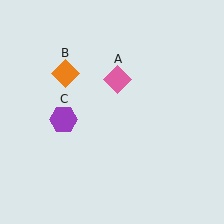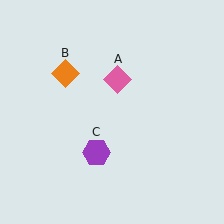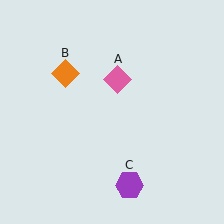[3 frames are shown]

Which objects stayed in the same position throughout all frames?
Pink diamond (object A) and orange diamond (object B) remained stationary.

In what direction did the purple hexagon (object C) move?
The purple hexagon (object C) moved down and to the right.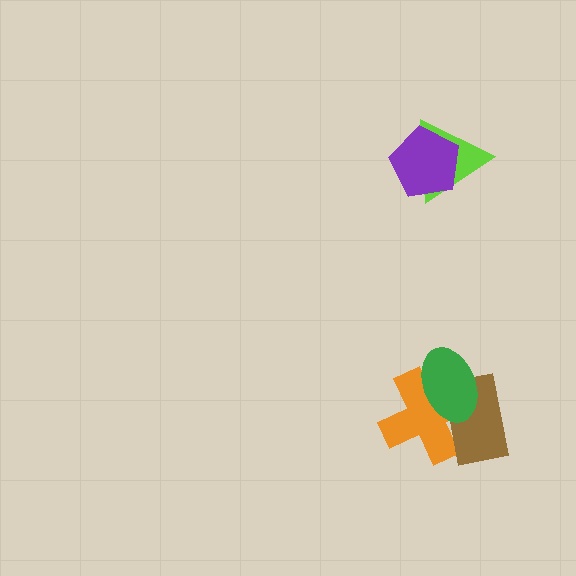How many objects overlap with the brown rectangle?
2 objects overlap with the brown rectangle.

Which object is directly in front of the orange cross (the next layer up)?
The brown rectangle is directly in front of the orange cross.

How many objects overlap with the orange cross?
2 objects overlap with the orange cross.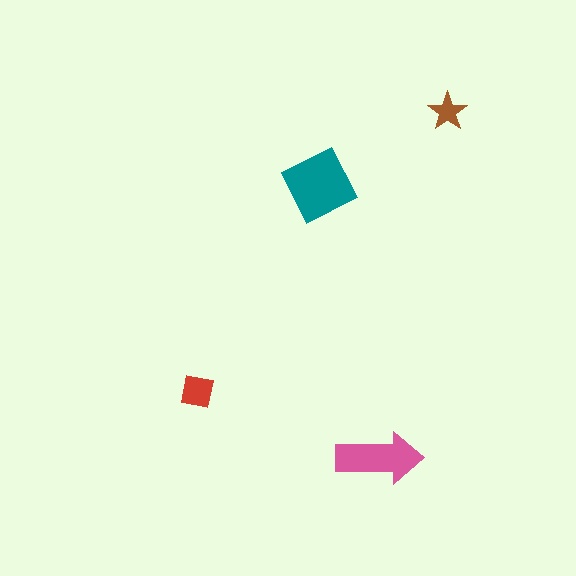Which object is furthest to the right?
The brown star is rightmost.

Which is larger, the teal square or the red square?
The teal square.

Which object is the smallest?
The brown star.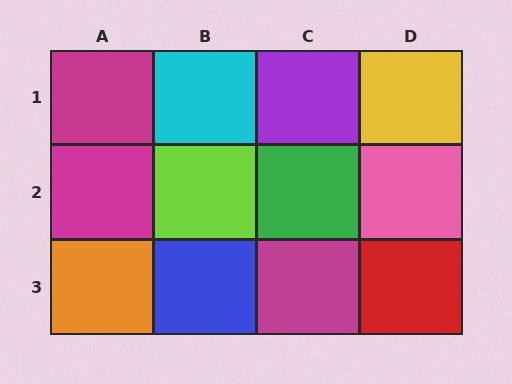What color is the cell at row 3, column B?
Blue.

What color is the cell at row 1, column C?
Purple.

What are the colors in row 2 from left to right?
Magenta, lime, green, pink.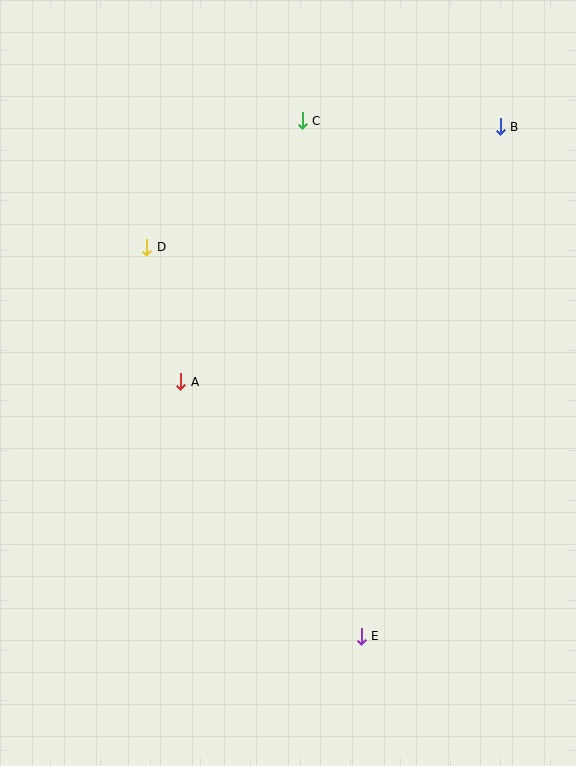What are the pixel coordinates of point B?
Point B is at (500, 127).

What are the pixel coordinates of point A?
Point A is at (181, 382).